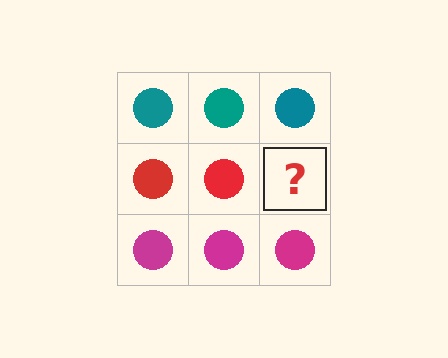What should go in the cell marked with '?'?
The missing cell should contain a red circle.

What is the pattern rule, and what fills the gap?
The rule is that each row has a consistent color. The gap should be filled with a red circle.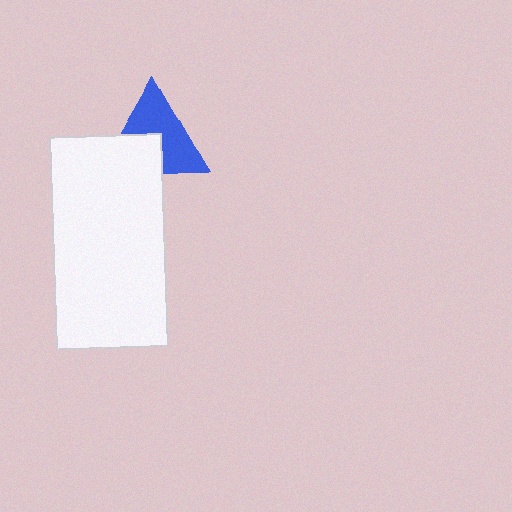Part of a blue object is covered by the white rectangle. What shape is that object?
It is a triangle.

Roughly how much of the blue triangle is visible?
About half of it is visible (roughly 61%).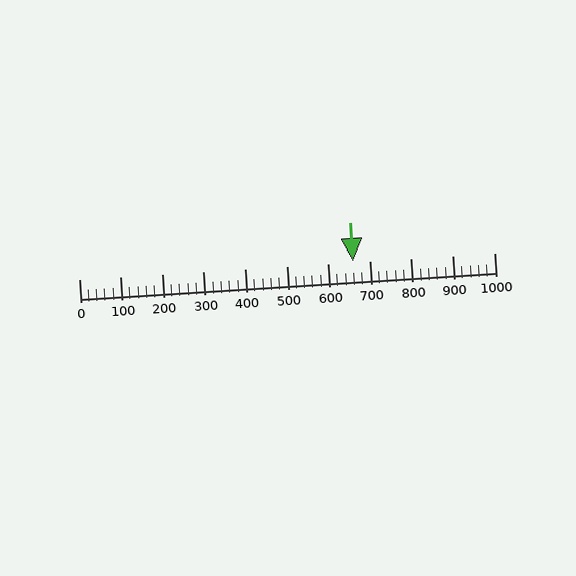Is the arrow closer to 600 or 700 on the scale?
The arrow is closer to 700.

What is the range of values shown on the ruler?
The ruler shows values from 0 to 1000.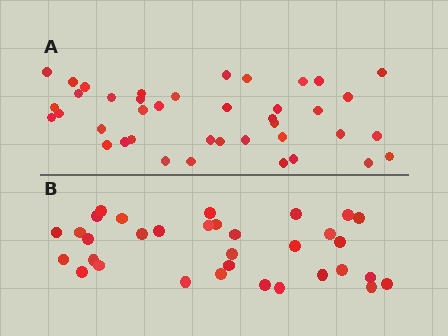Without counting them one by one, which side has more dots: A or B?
Region A (the top region) has more dots.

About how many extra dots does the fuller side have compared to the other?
Region A has roughly 8 or so more dots than region B.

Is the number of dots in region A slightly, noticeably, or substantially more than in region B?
Region A has only slightly more — the two regions are fairly close. The ratio is roughly 1.2 to 1.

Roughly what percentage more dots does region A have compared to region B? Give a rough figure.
About 20% more.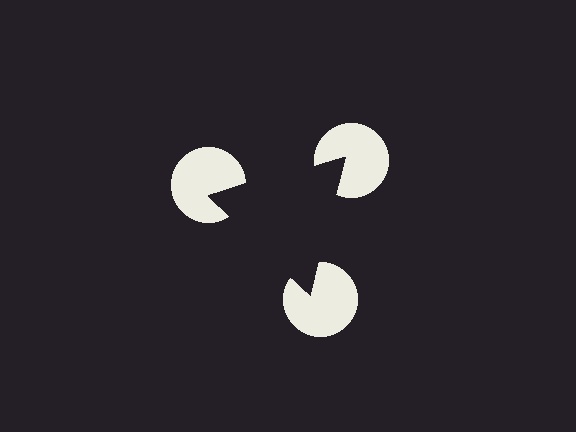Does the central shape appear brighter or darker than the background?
It typically appears slightly darker than the background, even though no actual brightness change is drawn.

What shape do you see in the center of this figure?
An illusory triangle — its edges are inferred from the aligned wedge cuts in the pac-man discs, not physically drawn.